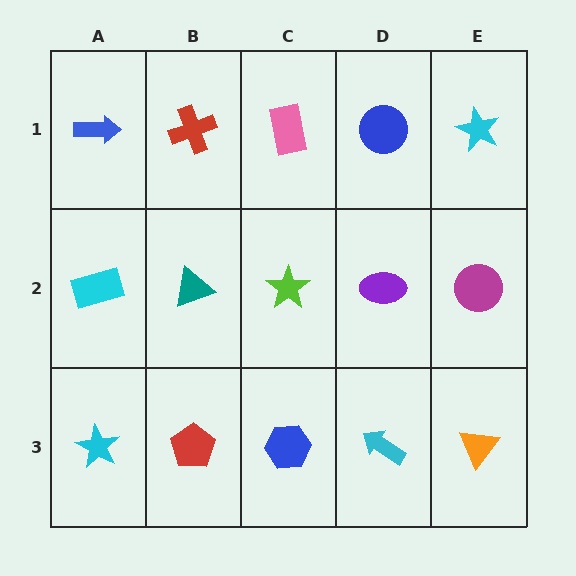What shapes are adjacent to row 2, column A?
A blue arrow (row 1, column A), a cyan star (row 3, column A), a teal triangle (row 2, column B).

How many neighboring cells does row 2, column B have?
4.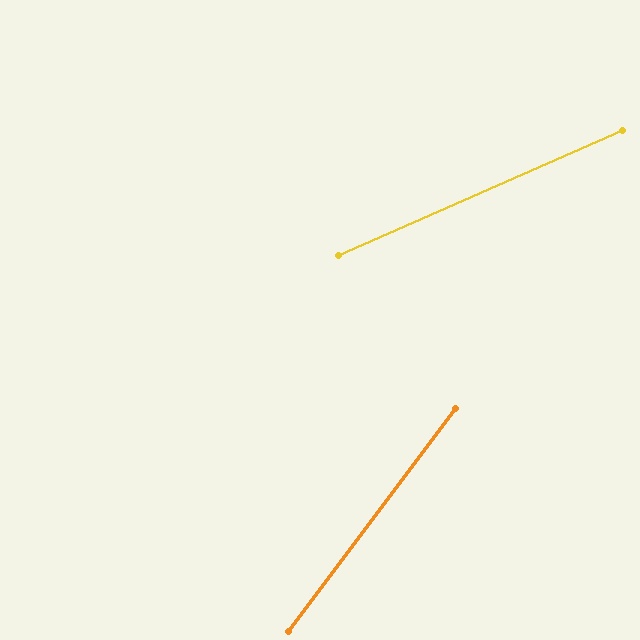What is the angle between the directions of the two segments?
Approximately 29 degrees.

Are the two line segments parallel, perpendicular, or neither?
Neither parallel nor perpendicular — they differ by about 29°.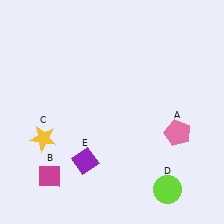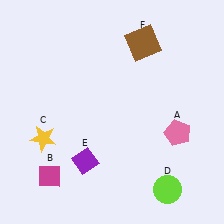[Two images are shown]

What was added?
A brown square (F) was added in Image 2.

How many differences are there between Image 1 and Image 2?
There is 1 difference between the two images.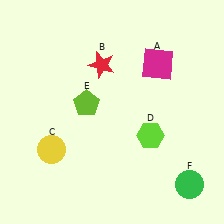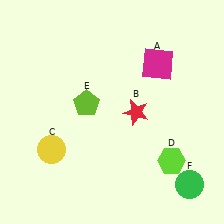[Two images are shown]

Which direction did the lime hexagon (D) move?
The lime hexagon (D) moved down.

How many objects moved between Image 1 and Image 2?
2 objects moved between the two images.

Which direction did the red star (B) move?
The red star (B) moved down.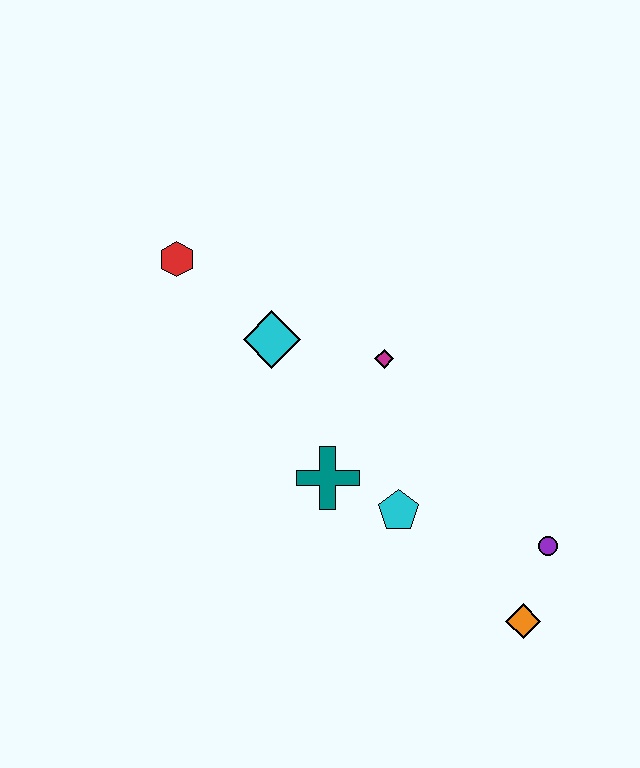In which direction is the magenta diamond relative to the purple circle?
The magenta diamond is above the purple circle.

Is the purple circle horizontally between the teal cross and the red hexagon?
No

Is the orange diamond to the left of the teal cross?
No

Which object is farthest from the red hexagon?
The orange diamond is farthest from the red hexagon.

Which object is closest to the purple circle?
The orange diamond is closest to the purple circle.